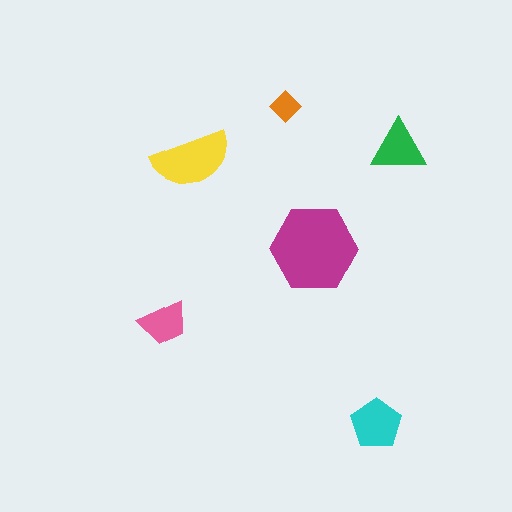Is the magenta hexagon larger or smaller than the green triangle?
Larger.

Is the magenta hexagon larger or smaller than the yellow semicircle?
Larger.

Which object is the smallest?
The orange diamond.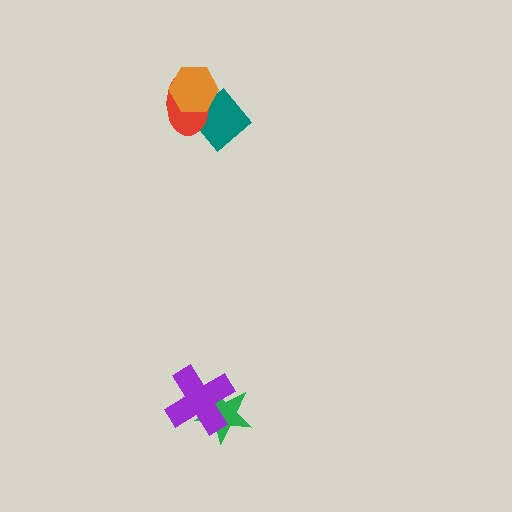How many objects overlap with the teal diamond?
2 objects overlap with the teal diamond.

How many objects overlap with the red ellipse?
2 objects overlap with the red ellipse.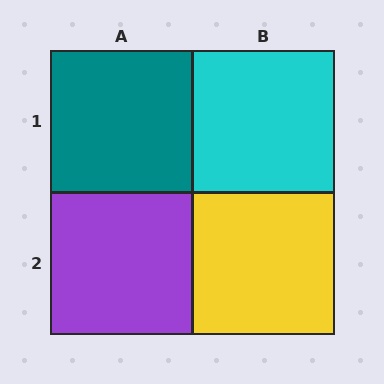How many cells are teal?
1 cell is teal.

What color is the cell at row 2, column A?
Purple.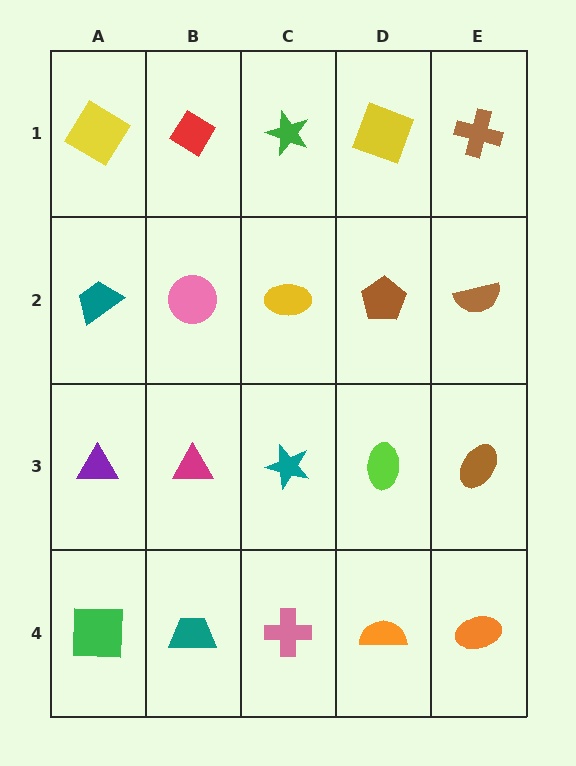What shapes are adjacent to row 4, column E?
A brown ellipse (row 3, column E), an orange semicircle (row 4, column D).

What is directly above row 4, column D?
A lime ellipse.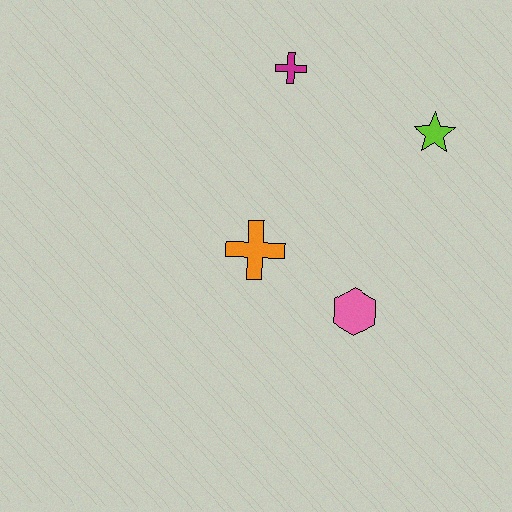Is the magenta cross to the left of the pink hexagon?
Yes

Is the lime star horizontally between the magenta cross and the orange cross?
No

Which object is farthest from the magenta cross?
The pink hexagon is farthest from the magenta cross.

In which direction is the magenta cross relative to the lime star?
The magenta cross is to the left of the lime star.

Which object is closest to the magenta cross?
The lime star is closest to the magenta cross.